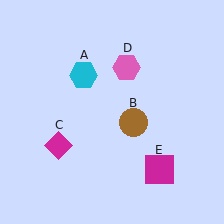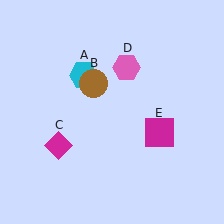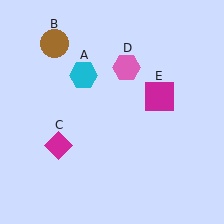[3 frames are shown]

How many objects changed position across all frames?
2 objects changed position: brown circle (object B), magenta square (object E).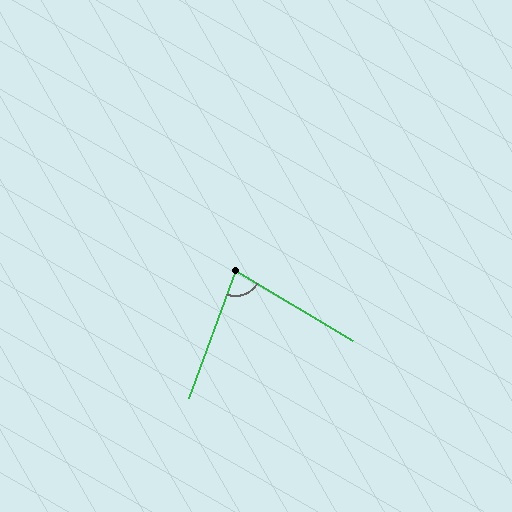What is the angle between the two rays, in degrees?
Approximately 80 degrees.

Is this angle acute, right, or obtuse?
It is acute.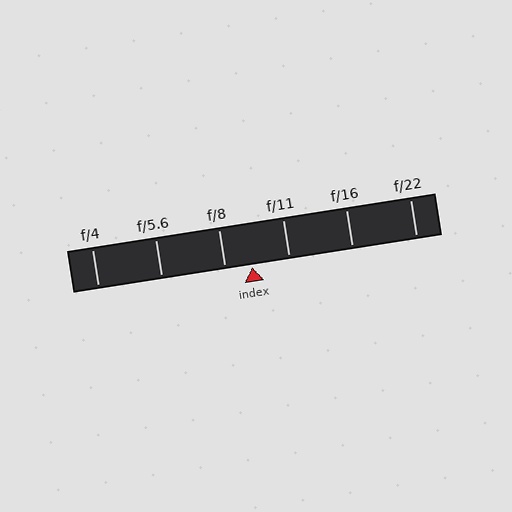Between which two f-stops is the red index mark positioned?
The index mark is between f/8 and f/11.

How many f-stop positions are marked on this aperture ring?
There are 6 f-stop positions marked.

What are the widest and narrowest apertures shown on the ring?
The widest aperture shown is f/4 and the narrowest is f/22.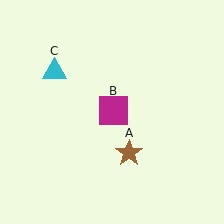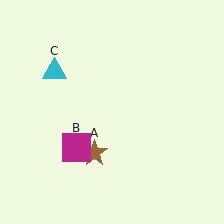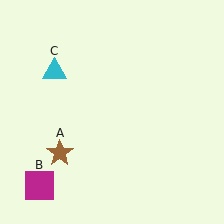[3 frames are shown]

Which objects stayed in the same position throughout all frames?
Cyan triangle (object C) remained stationary.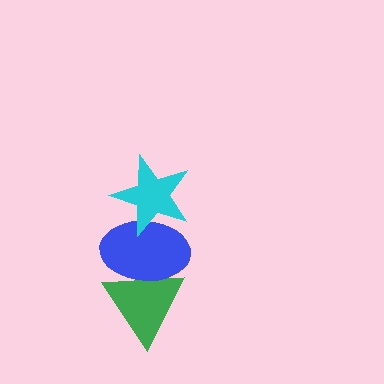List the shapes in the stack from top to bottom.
From top to bottom: the cyan star, the blue ellipse, the green triangle.